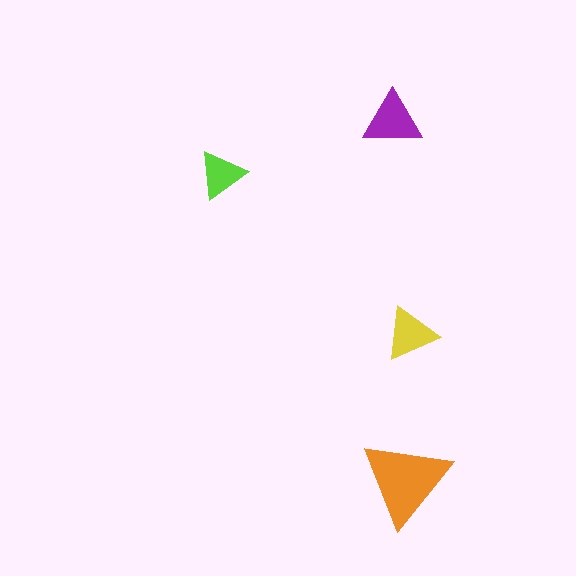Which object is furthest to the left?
The lime triangle is leftmost.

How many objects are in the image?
There are 4 objects in the image.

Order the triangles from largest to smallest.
the orange one, the purple one, the yellow one, the lime one.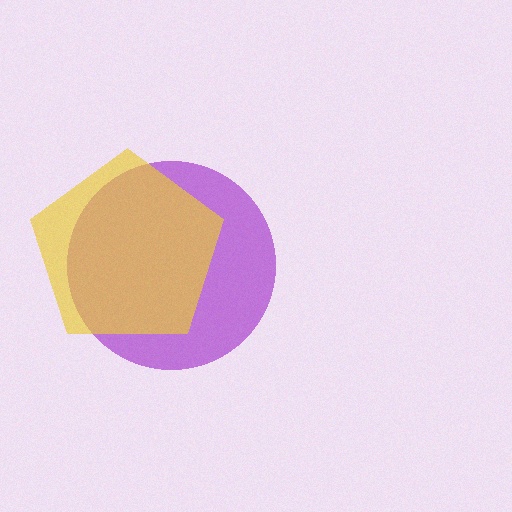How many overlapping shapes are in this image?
There are 2 overlapping shapes in the image.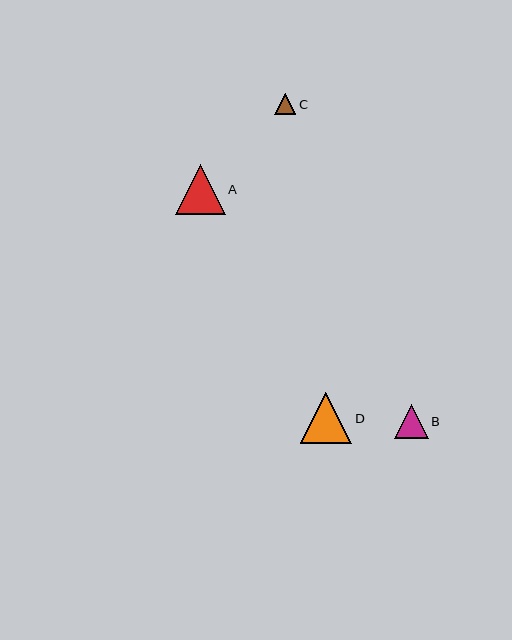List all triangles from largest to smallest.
From largest to smallest: D, A, B, C.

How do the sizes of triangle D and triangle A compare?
Triangle D and triangle A are approximately the same size.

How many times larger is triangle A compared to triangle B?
Triangle A is approximately 1.5 times the size of triangle B.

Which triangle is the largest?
Triangle D is the largest with a size of approximately 51 pixels.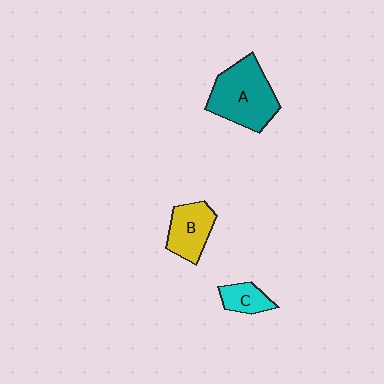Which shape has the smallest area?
Shape C (cyan).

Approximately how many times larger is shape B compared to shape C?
Approximately 1.7 times.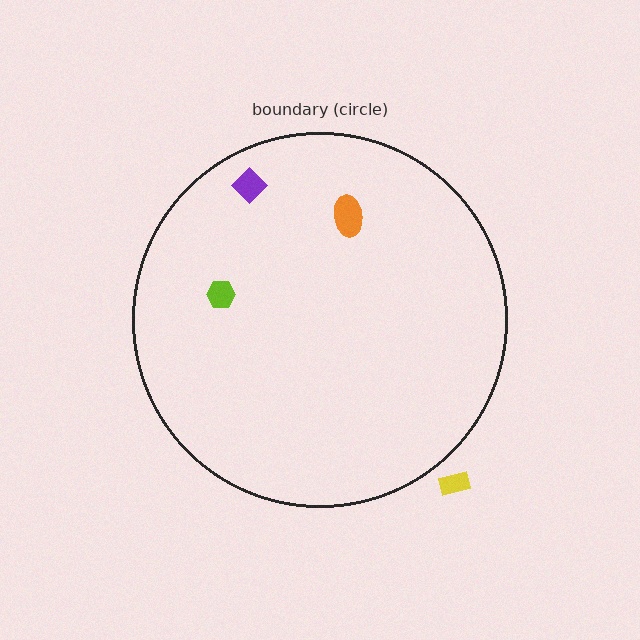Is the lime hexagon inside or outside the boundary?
Inside.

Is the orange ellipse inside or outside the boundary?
Inside.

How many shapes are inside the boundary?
3 inside, 1 outside.